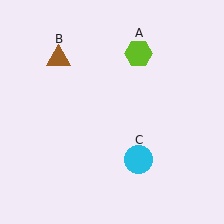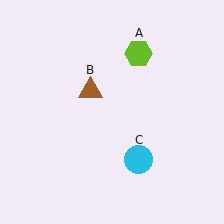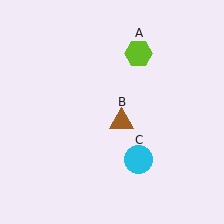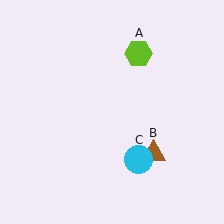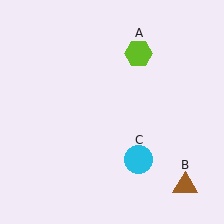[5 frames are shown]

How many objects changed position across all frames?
1 object changed position: brown triangle (object B).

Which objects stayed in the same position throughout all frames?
Lime hexagon (object A) and cyan circle (object C) remained stationary.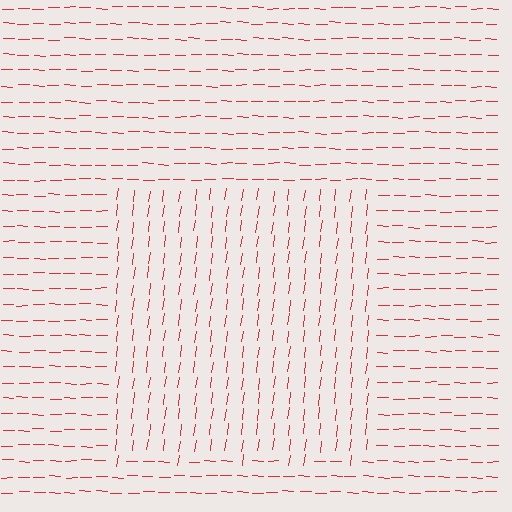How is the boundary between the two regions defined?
The boundary is defined purely by a change in line orientation (approximately 83 degrees difference). All lines are the same color and thickness.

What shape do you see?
I see a rectangle.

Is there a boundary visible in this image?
Yes, there is a texture boundary formed by a change in line orientation.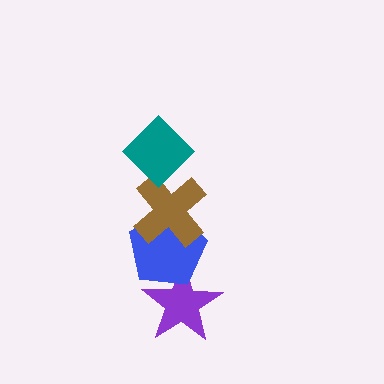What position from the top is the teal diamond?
The teal diamond is 1st from the top.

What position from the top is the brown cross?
The brown cross is 2nd from the top.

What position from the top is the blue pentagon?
The blue pentagon is 3rd from the top.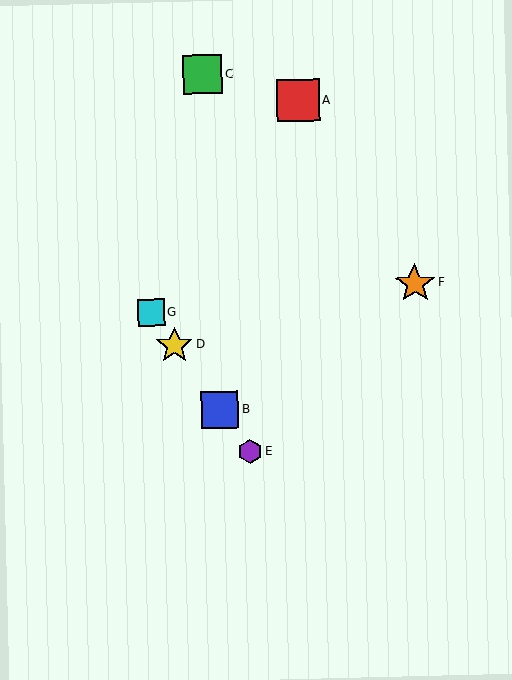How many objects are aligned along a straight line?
4 objects (B, D, E, G) are aligned along a straight line.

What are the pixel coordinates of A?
Object A is at (298, 101).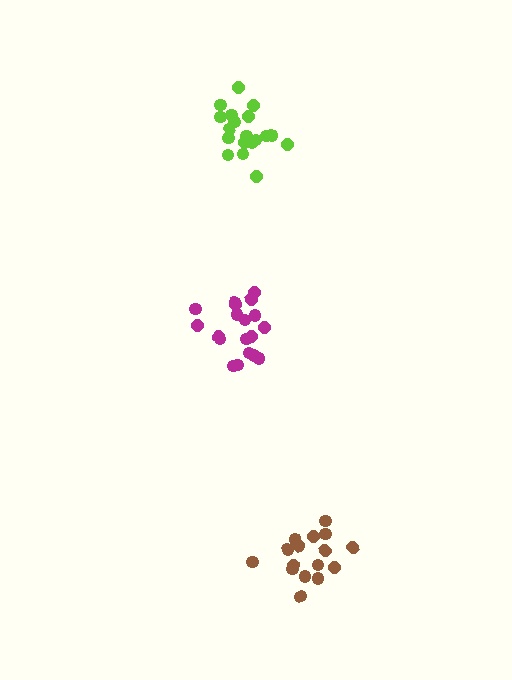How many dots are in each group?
Group 1: 19 dots, Group 2: 16 dots, Group 3: 19 dots (54 total).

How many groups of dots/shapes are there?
There are 3 groups.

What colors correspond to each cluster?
The clusters are colored: magenta, brown, lime.